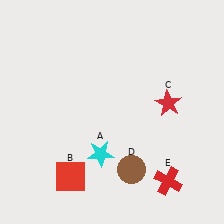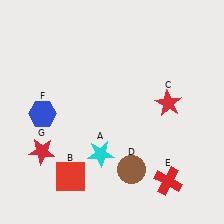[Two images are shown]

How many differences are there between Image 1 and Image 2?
There are 2 differences between the two images.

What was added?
A blue hexagon (F), a red star (G) were added in Image 2.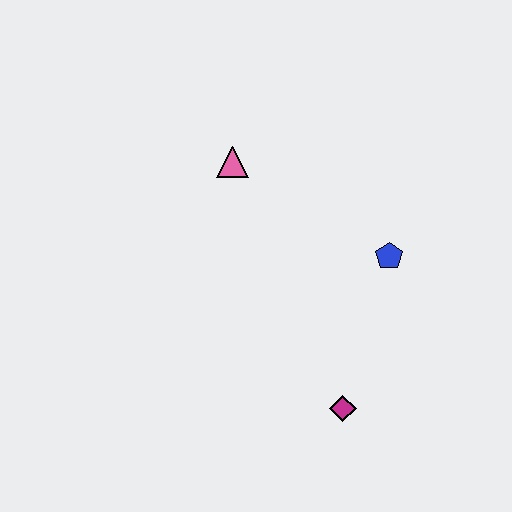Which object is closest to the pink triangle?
The blue pentagon is closest to the pink triangle.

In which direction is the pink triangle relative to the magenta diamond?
The pink triangle is above the magenta diamond.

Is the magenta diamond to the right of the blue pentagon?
No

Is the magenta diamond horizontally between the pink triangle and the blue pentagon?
Yes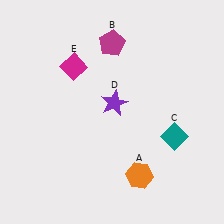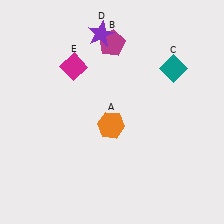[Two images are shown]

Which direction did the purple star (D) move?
The purple star (D) moved up.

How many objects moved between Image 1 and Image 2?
3 objects moved between the two images.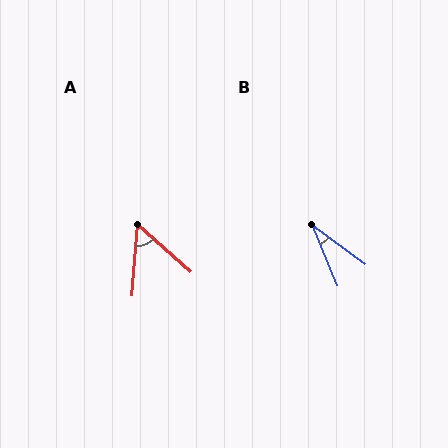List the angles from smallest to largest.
B (31°), A (53°).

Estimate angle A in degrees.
Approximately 53 degrees.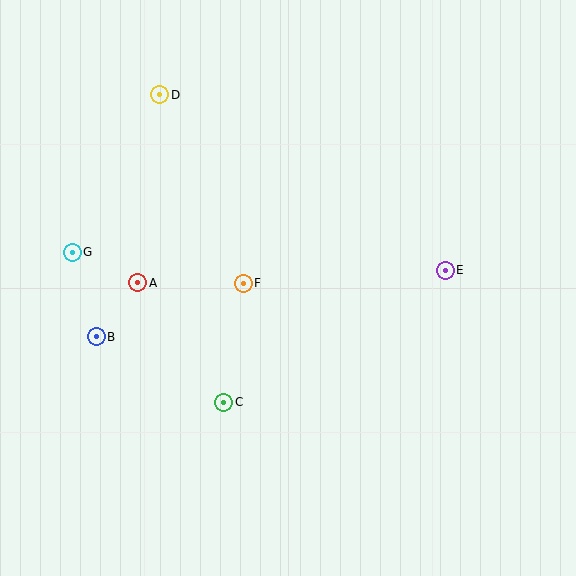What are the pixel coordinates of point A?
Point A is at (138, 283).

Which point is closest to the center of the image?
Point F at (243, 283) is closest to the center.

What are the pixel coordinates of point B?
Point B is at (96, 337).